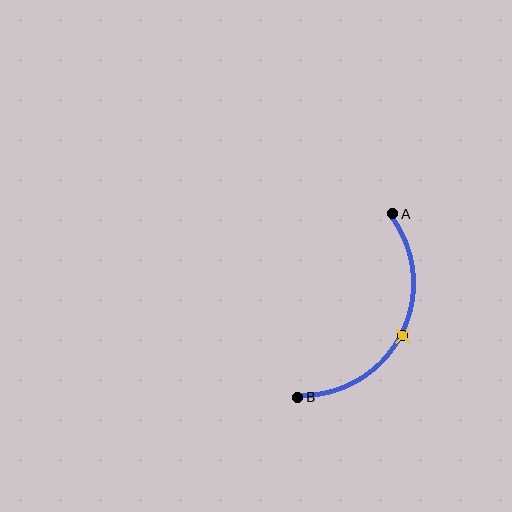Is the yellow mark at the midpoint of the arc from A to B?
Yes. The yellow mark lies on the arc at equal arc-length from both A and B — it is the arc midpoint.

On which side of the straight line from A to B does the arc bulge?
The arc bulges to the right of the straight line connecting A and B.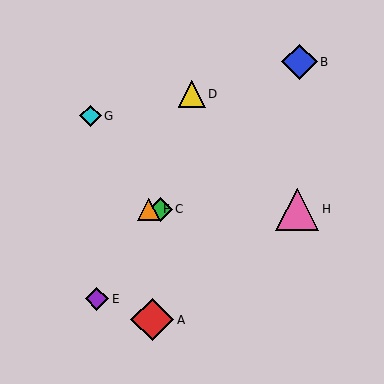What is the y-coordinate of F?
Object F is at y≈209.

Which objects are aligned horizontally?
Objects C, F, H are aligned horizontally.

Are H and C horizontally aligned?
Yes, both are at y≈209.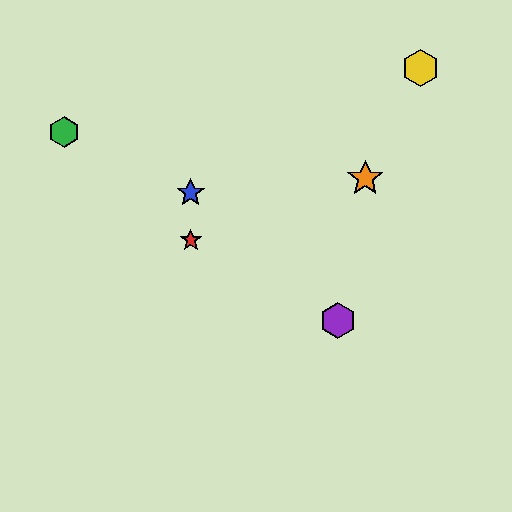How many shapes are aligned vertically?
2 shapes (the red star, the blue star) are aligned vertically.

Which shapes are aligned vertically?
The red star, the blue star are aligned vertically.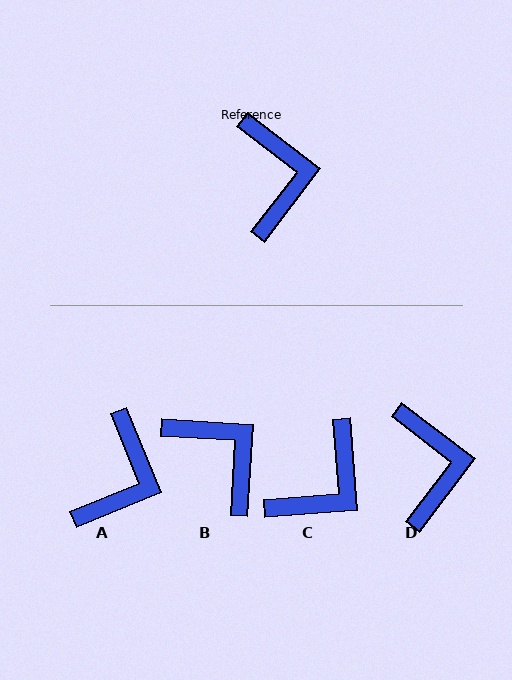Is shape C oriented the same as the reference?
No, it is off by about 48 degrees.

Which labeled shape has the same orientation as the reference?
D.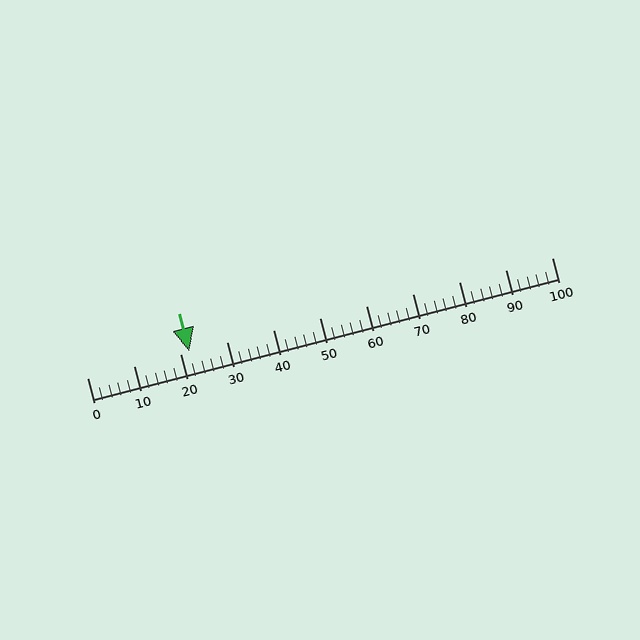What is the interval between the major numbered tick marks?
The major tick marks are spaced 10 units apart.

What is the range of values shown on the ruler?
The ruler shows values from 0 to 100.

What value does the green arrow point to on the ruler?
The green arrow points to approximately 22.